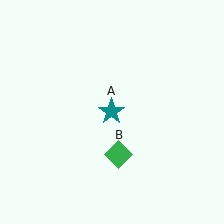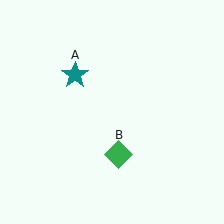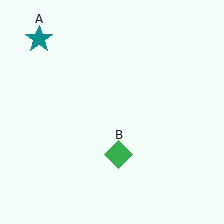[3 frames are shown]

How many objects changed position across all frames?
1 object changed position: teal star (object A).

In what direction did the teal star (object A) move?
The teal star (object A) moved up and to the left.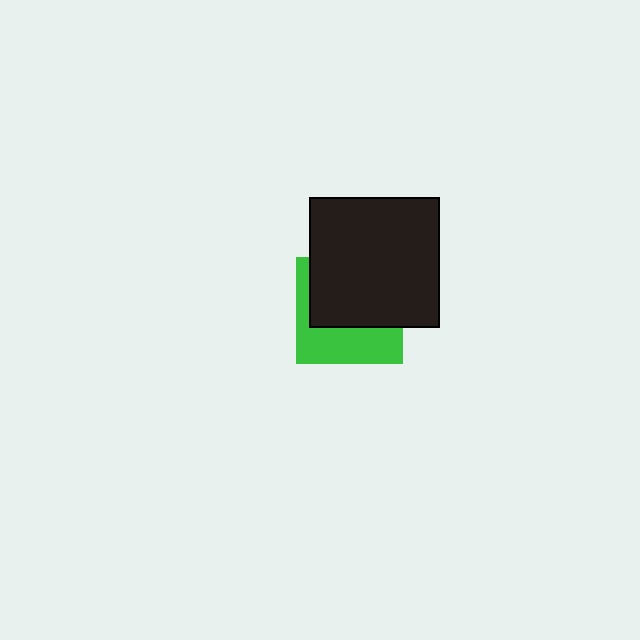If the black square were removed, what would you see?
You would see the complete green square.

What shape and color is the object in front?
The object in front is a black square.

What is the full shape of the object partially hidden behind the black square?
The partially hidden object is a green square.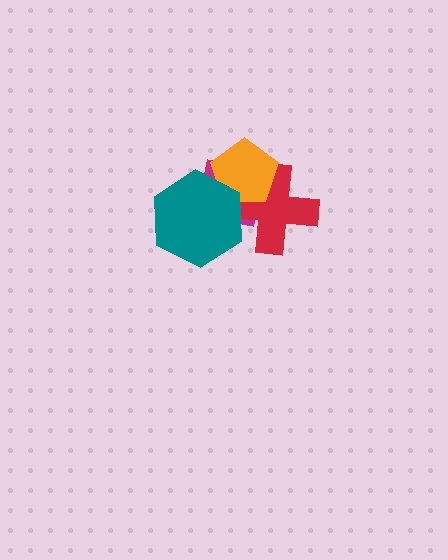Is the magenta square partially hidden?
Yes, it is partially covered by another shape.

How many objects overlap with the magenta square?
3 objects overlap with the magenta square.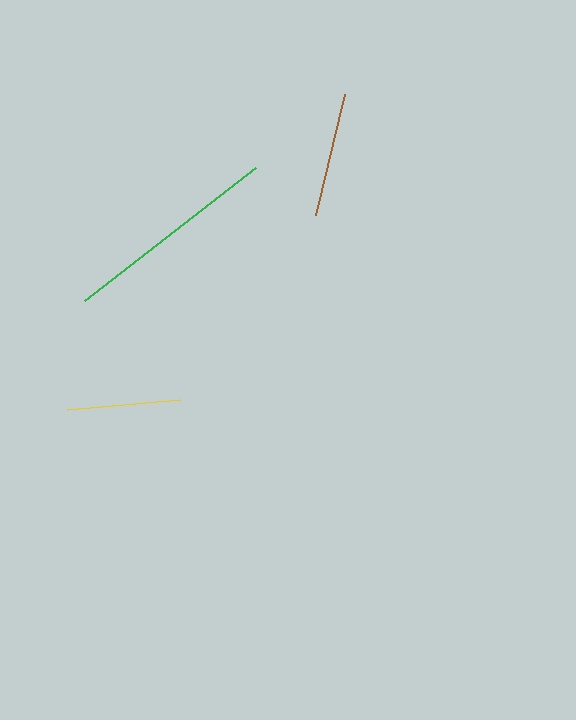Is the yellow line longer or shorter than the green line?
The green line is longer than the yellow line.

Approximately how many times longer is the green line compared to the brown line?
The green line is approximately 1.7 times the length of the brown line.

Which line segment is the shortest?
The yellow line is the shortest at approximately 113 pixels.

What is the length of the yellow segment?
The yellow segment is approximately 113 pixels long.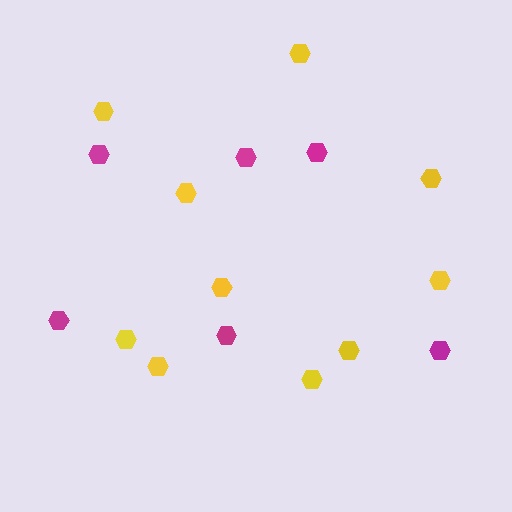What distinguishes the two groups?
There are 2 groups: one group of magenta hexagons (6) and one group of yellow hexagons (10).